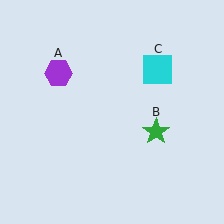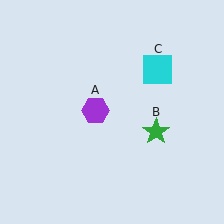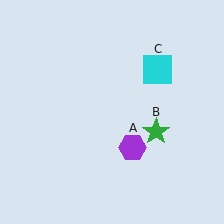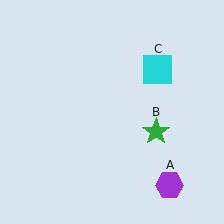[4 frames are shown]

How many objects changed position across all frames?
1 object changed position: purple hexagon (object A).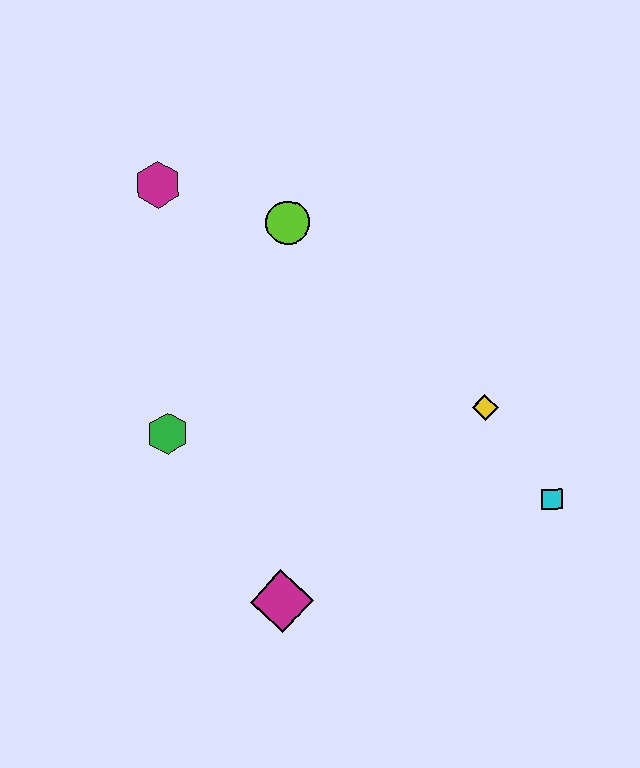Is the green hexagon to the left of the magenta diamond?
Yes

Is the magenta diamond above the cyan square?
No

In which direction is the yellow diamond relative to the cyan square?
The yellow diamond is above the cyan square.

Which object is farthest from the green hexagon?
The cyan square is farthest from the green hexagon.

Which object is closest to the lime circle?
The magenta hexagon is closest to the lime circle.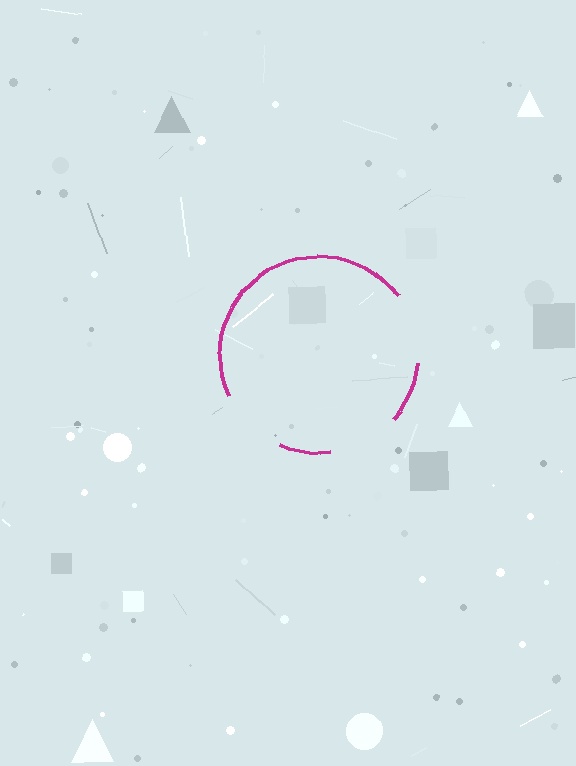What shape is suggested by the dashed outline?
The dashed outline suggests a circle.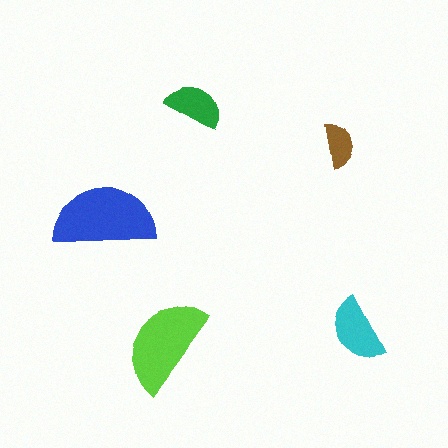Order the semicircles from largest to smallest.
the blue one, the lime one, the cyan one, the green one, the brown one.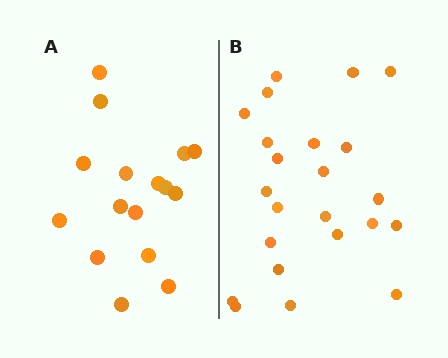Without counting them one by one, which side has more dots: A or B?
Region B (the right region) has more dots.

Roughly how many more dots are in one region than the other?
Region B has roughly 8 or so more dots than region A.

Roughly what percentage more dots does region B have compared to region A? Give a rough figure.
About 45% more.